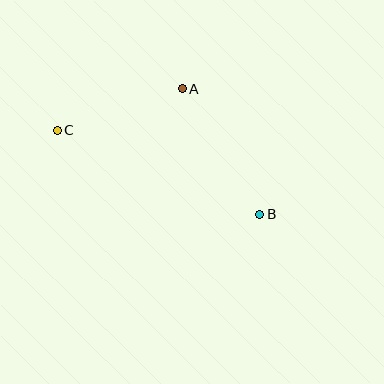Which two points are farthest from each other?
Points B and C are farthest from each other.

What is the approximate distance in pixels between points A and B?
The distance between A and B is approximately 147 pixels.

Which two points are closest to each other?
Points A and C are closest to each other.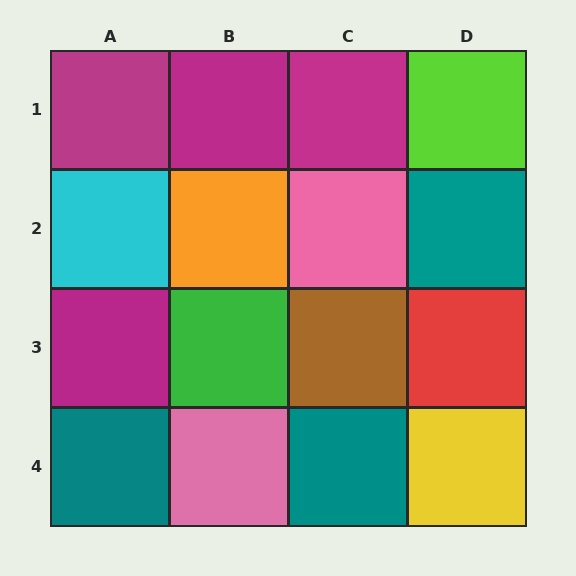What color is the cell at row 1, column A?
Magenta.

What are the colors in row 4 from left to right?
Teal, pink, teal, yellow.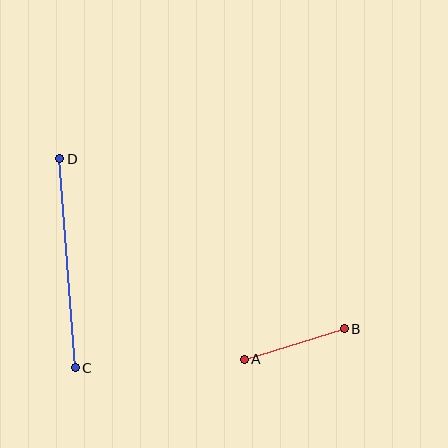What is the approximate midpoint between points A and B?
The midpoint is at approximately (294, 344) pixels.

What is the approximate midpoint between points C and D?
The midpoint is at approximately (68, 263) pixels.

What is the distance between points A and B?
The distance is approximately 105 pixels.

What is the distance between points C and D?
The distance is approximately 209 pixels.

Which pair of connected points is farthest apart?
Points C and D are farthest apart.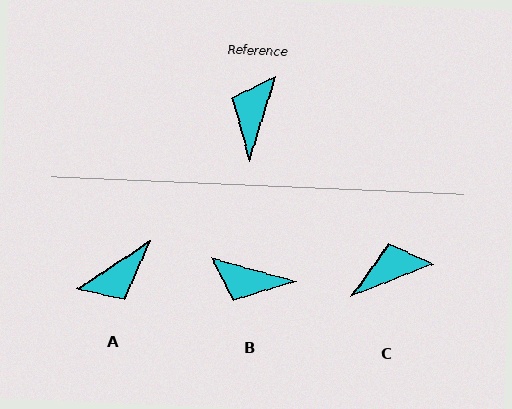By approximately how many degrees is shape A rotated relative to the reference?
Approximately 141 degrees counter-clockwise.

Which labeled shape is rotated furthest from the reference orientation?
A, about 141 degrees away.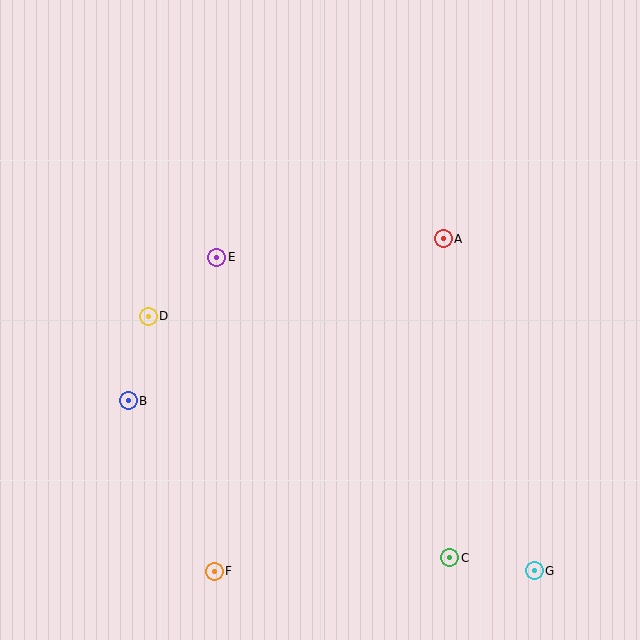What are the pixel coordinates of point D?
Point D is at (148, 316).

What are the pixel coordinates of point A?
Point A is at (443, 239).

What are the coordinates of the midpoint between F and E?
The midpoint between F and E is at (216, 414).